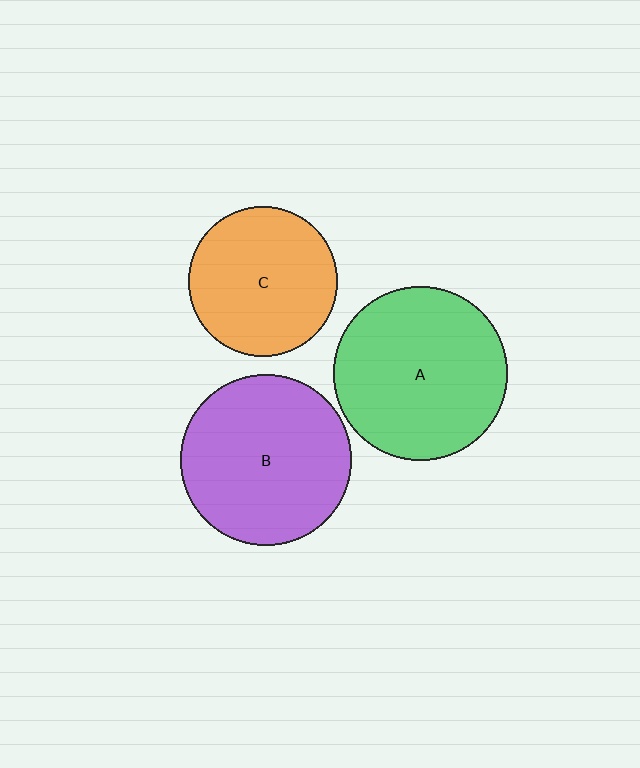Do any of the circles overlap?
No, none of the circles overlap.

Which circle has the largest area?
Circle A (green).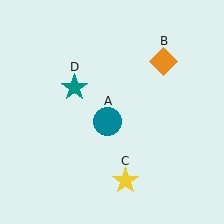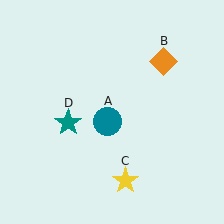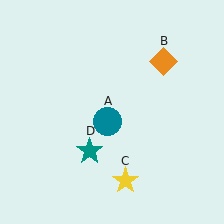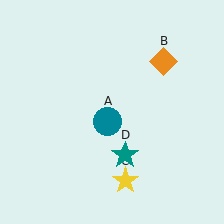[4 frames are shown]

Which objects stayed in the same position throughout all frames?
Teal circle (object A) and orange diamond (object B) and yellow star (object C) remained stationary.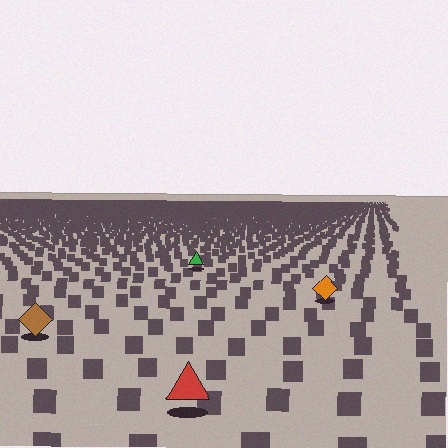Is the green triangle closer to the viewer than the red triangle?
No. The red triangle is closer — you can tell from the texture gradient: the ground texture is coarser near it.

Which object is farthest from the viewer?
The green triangle is farthest from the viewer. It appears smaller and the ground texture around it is denser.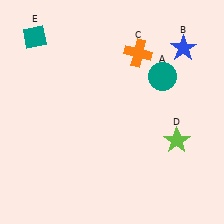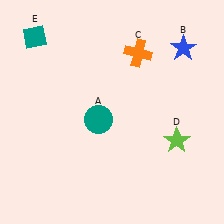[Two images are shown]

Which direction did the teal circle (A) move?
The teal circle (A) moved left.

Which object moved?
The teal circle (A) moved left.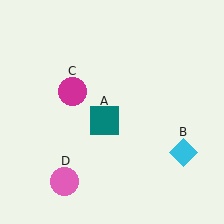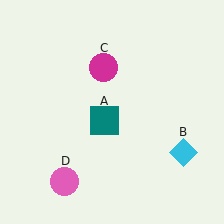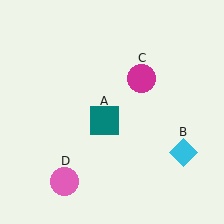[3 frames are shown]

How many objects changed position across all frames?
1 object changed position: magenta circle (object C).